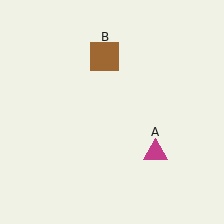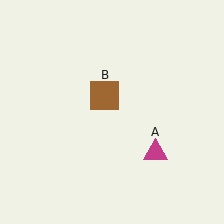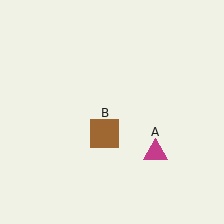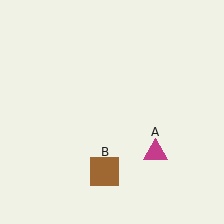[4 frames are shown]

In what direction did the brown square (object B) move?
The brown square (object B) moved down.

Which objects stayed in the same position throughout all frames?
Magenta triangle (object A) remained stationary.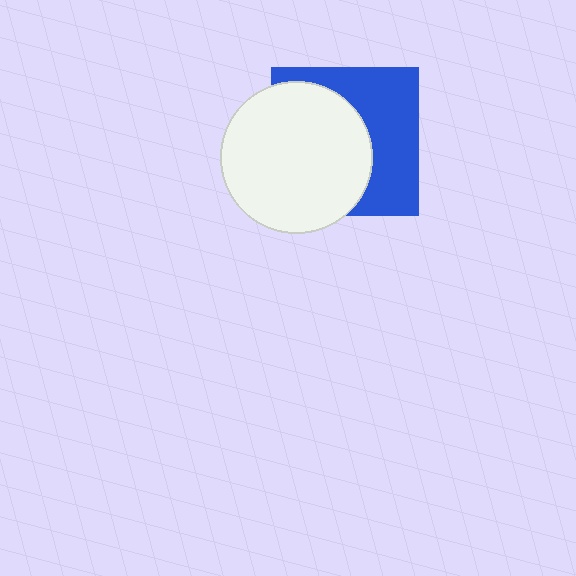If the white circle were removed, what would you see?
You would see the complete blue square.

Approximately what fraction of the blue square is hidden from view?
Roughly 54% of the blue square is hidden behind the white circle.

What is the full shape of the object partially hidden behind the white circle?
The partially hidden object is a blue square.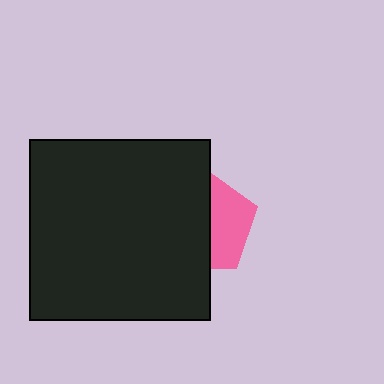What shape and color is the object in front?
The object in front is a black square.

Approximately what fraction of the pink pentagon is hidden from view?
Roughly 59% of the pink pentagon is hidden behind the black square.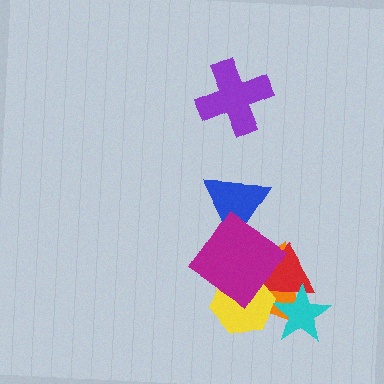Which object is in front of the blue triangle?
The magenta diamond is in front of the blue triangle.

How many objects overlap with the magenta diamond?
4 objects overlap with the magenta diamond.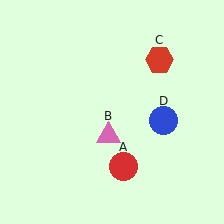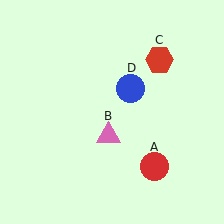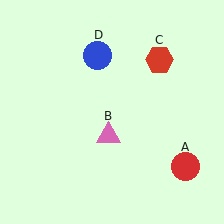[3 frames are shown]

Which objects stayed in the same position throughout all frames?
Pink triangle (object B) and red hexagon (object C) remained stationary.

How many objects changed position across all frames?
2 objects changed position: red circle (object A), blue circle (object D).